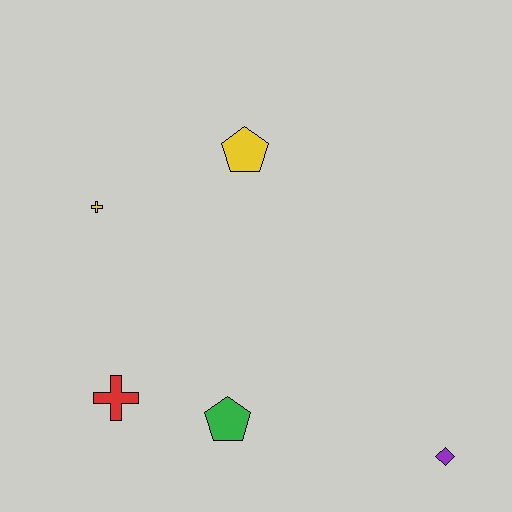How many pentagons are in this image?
There are 2 pentagons.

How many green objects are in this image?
There is 1 green object.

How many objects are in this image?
There are 5 objects.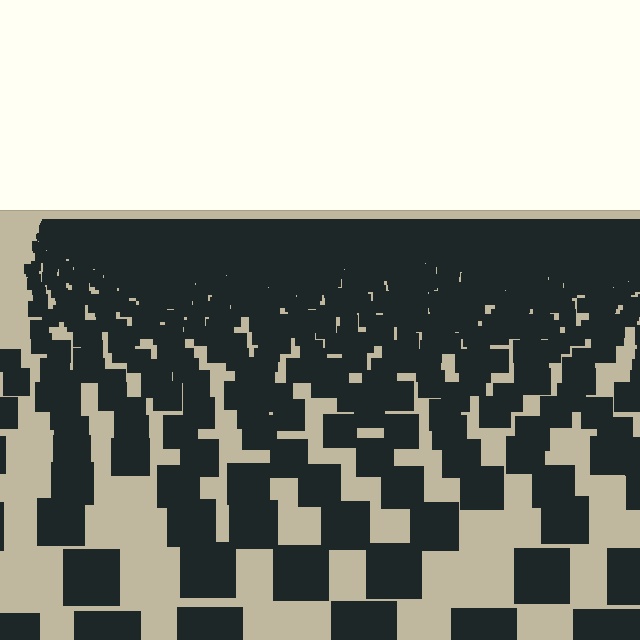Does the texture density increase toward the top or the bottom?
Density increases toward the top.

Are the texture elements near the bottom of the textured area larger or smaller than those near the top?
Larger. Near the bottom, elements are closer to the viewer and appear at a bigger on-screen size.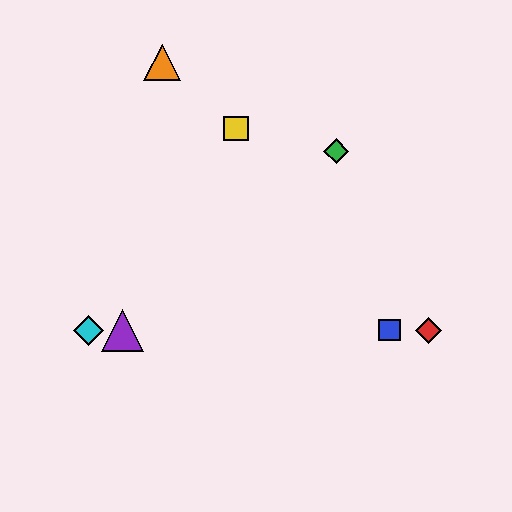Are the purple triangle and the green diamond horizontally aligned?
No, the purple triangle is at y≈330 and the green diamond is at y≈151.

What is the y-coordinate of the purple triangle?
The purple triangle is at y≈330.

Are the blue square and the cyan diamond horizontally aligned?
Yes, both are at y≈330.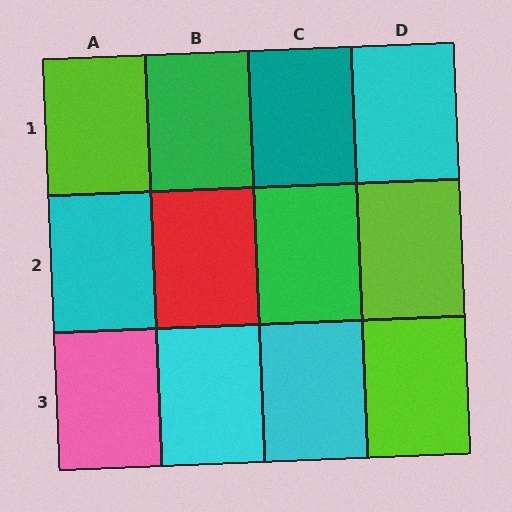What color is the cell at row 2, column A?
Cyan.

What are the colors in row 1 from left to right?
Lime, green, teal, cyan.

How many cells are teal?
1 cell is teal.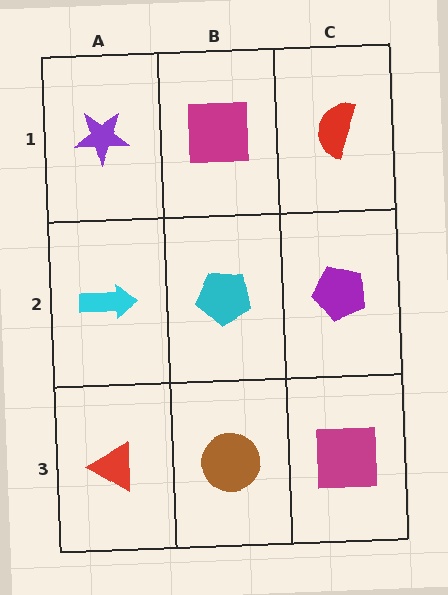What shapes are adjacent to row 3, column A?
A cyan arrow (row 2, column A), a brown circle (row 3, column B).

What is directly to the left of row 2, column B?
A cyan arrow.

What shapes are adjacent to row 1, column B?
A cyan pentagon (row 2, column B), a purple star (row 1, column A), a red semicircle (row 1, column C).